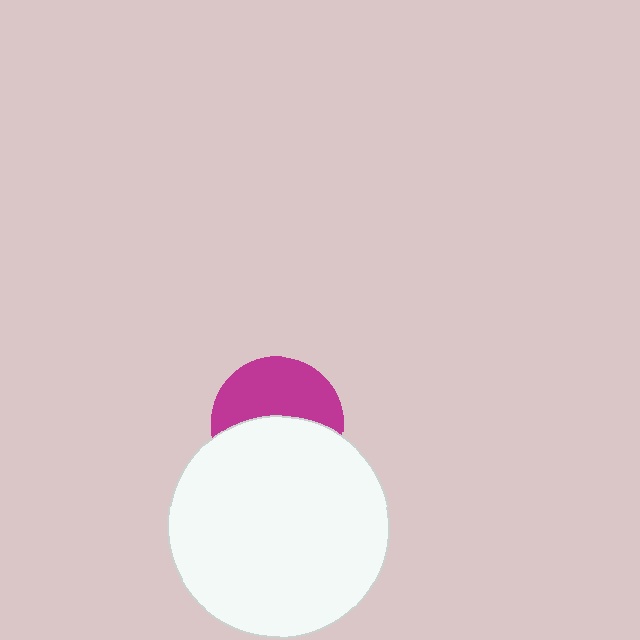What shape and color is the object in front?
The object in front is a white circle.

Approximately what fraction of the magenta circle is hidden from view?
Roughly 51% of the magenta circle is hidden behind the white circle.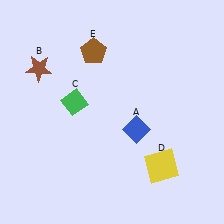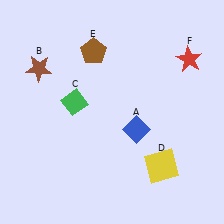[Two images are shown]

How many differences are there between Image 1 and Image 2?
There is 1 difference between the two images.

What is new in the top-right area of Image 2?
A red star (F) was added in the top-right area of Image 2.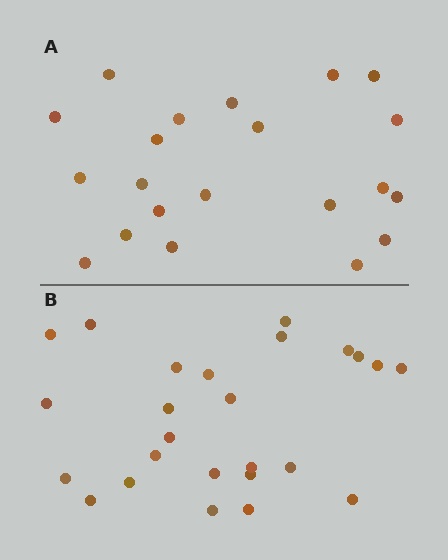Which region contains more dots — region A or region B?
Region B (the bottom region) has more dots.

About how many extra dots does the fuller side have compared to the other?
Region B has about 4 more dots than region A.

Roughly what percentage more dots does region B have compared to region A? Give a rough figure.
About 20% more.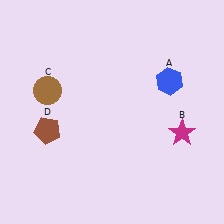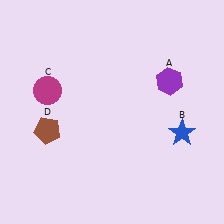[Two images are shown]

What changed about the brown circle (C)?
In Image 1, C is brown. In Image 2, it changed to magenta.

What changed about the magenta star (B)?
In Image 1, B is magenta. In Image 2, it changed to blue.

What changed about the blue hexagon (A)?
In Image 1, A is blue. In Image 2, it changed to purple.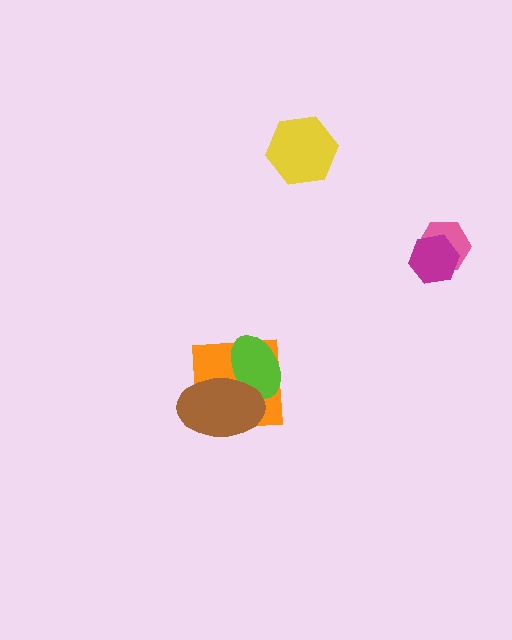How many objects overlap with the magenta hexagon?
1 object overlaps with the magenta hexagon.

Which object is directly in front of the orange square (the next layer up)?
The lime ellipse is directly in front of the orange square.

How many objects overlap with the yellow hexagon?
0 objects overlap with the yellow hexagon.